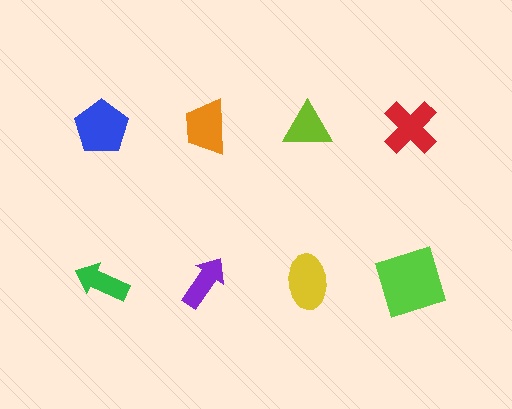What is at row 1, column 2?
An orange trapezoid.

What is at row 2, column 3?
A yellow ellipse.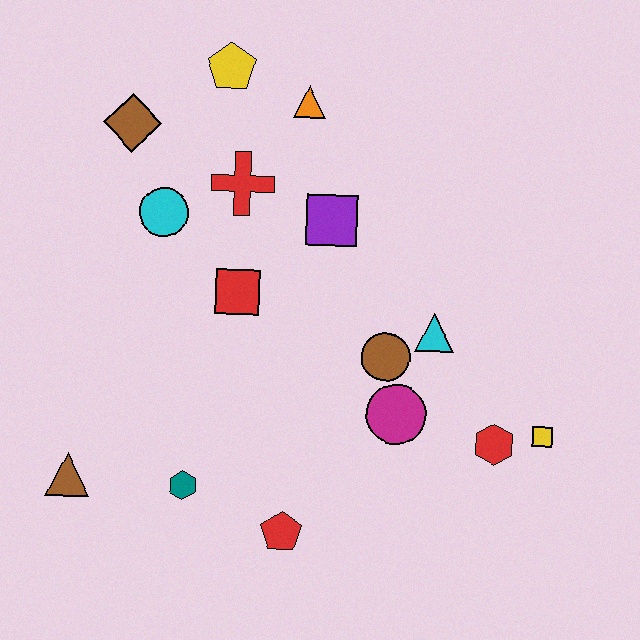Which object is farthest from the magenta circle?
The brown diamond is farthest from the magenta circle.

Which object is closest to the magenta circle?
The brown circle is closest to the magenta circle.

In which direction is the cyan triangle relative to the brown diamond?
The cyan triangle is to the right of the brown diamond.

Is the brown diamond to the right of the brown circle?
No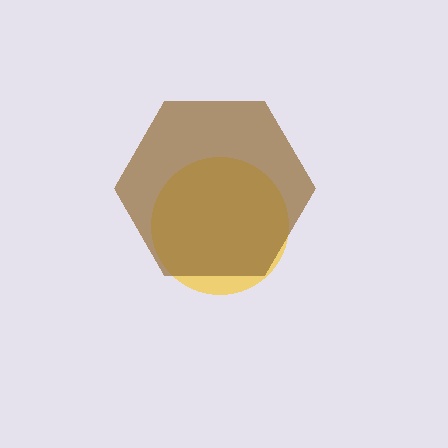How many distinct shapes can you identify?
There are 2 distinct shapes: a yellow circle, a brown hexagon.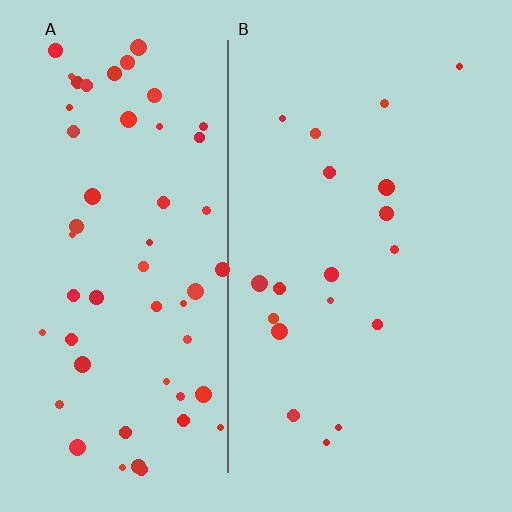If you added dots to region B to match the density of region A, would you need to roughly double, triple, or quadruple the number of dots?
Approximately triple.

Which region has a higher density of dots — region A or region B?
A (the left).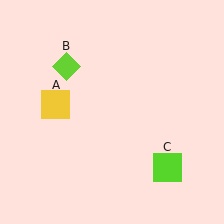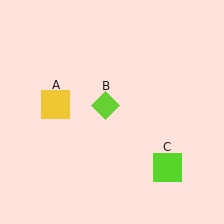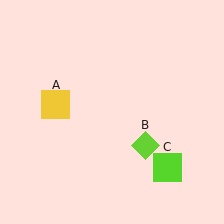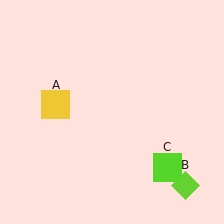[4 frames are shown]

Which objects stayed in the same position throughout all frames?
Yellow square (object A) and lime square (object C) remained stationary.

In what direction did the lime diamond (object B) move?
The lime diamond (object B) moved down and to the right.